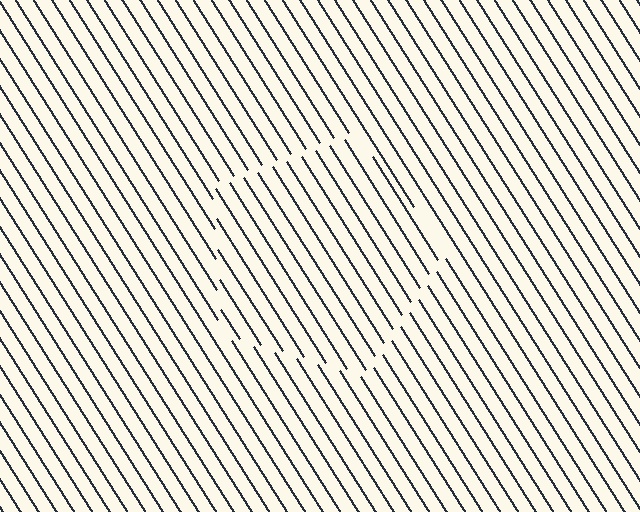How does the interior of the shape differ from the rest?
The interior of the shape contains the same grating, shifted by half a period — the contour is defined by the phase discontinuity where line-ends from the inner and outer gratings abut.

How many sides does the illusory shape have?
5 sides — the line-ends trace a pentagon.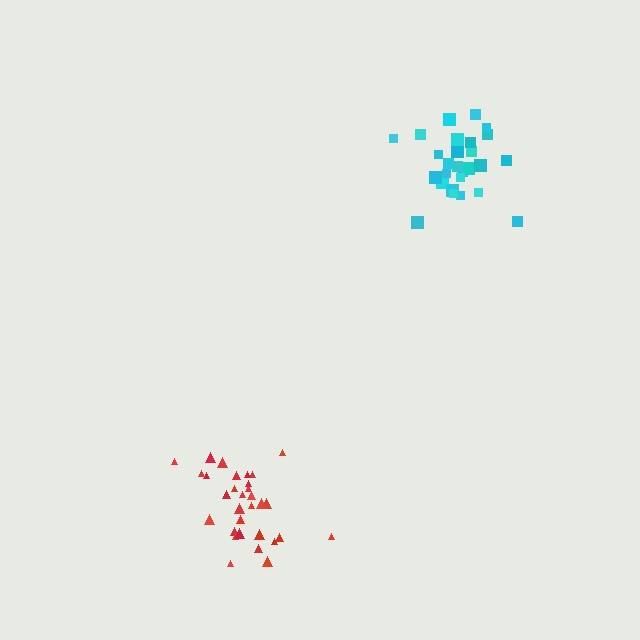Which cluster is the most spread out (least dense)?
Cyan.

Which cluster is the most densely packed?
Red.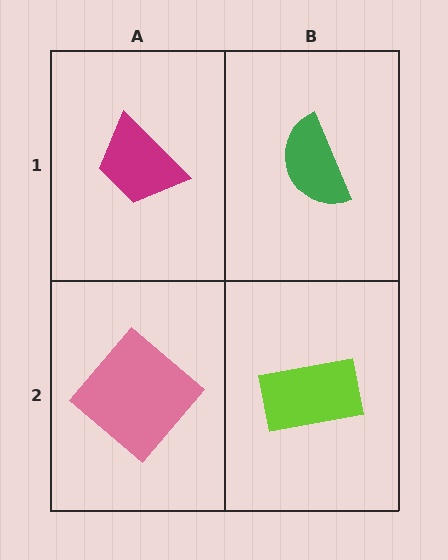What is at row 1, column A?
A magenta trapezoid.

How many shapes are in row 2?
2 shapes.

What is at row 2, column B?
A lime rectangle.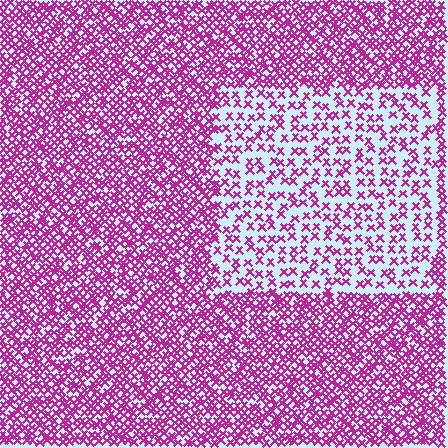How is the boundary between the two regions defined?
The boundary is defined by a change in element density (approximately 2.3x ratio). All elements are the same color, size, and shape.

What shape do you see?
I see a rectangle.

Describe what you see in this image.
The image contains small magenta elements arranged at two different densities. A rectangle-shaped region is visible where the elements are less densely packed than the surrounding area.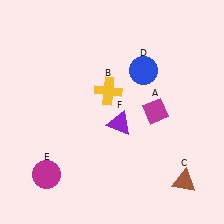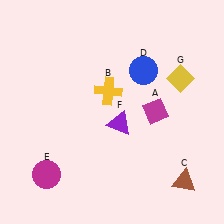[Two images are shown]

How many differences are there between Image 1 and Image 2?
There is 1 difference between the two images.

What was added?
A yellow diamond (G) was added in Image 2.